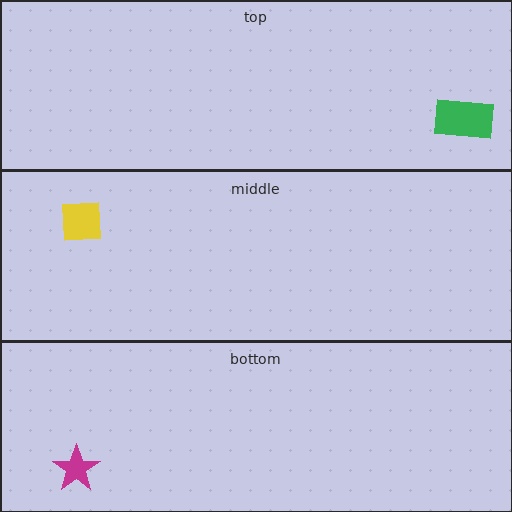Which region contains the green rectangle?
The top region.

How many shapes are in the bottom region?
1.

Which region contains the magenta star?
The bottom region.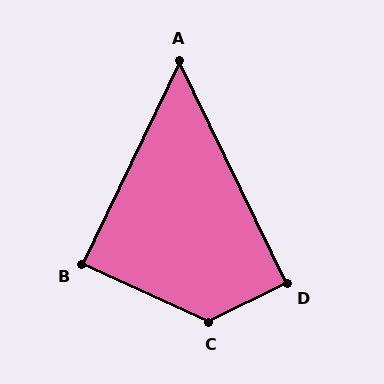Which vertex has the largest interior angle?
C, at approximately 129 degrees.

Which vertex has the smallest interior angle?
A, at approximately 51 degrees.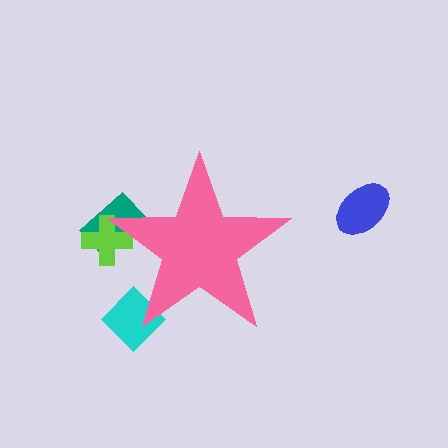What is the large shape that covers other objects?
A pink star.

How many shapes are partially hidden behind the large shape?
3 shapes are partially hidden.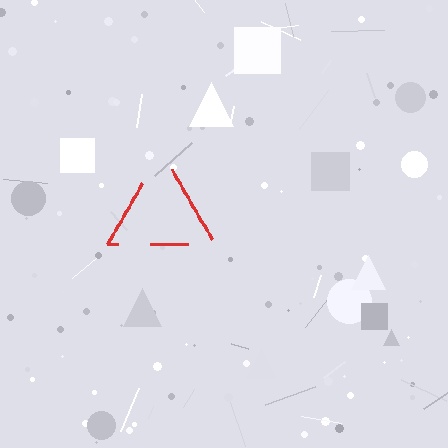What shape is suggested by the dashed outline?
The dashed outline suggests a triangle.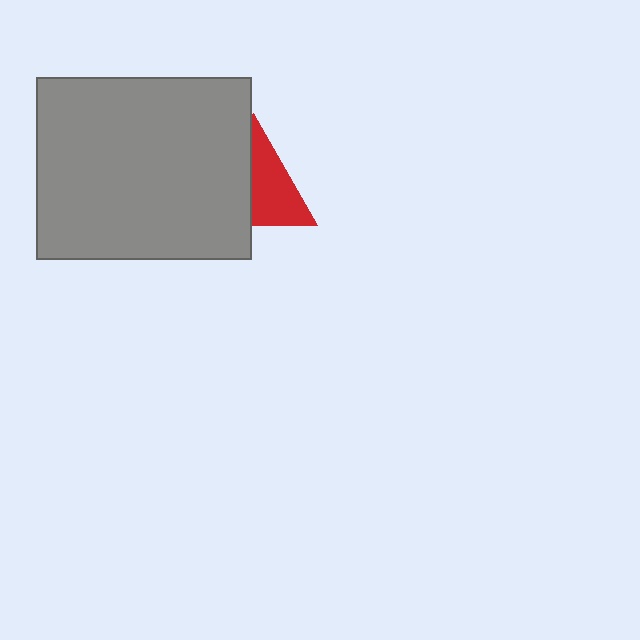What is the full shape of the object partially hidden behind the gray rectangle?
The partially hidden object is a red triangle.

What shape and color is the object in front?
The object in front is a gray rectangle.